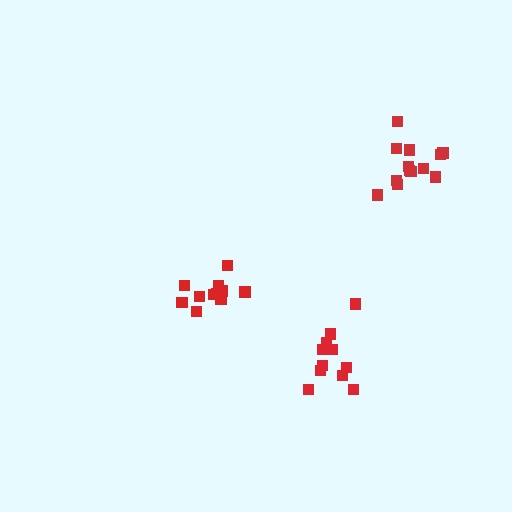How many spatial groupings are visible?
There are 3 spatial groupings.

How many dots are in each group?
Group 1: 11 dots, Group 2: 11 dots, Group 3: 13 dots (35 total).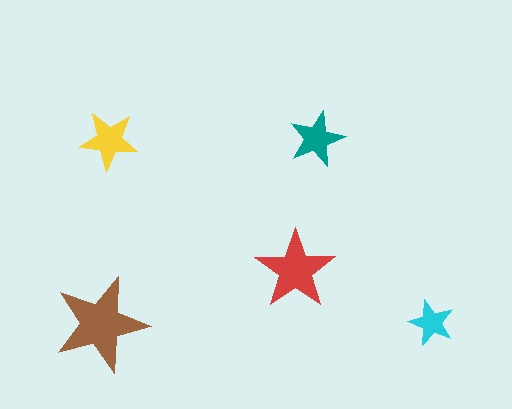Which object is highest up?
The teal star is topmost.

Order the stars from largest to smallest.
the brown one, the red one, the yellow one, the teal one, the cyan one.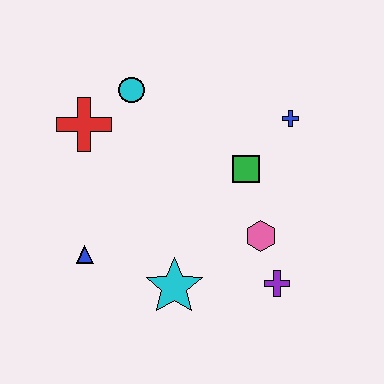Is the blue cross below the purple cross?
No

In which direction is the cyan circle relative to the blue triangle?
The cyan circle is above the blue triangle.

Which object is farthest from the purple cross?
The red cross is farthest from the purple cross.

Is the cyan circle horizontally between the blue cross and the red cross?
Yes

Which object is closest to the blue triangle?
The cyan star is closest to the blue triangle.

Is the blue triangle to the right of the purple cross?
No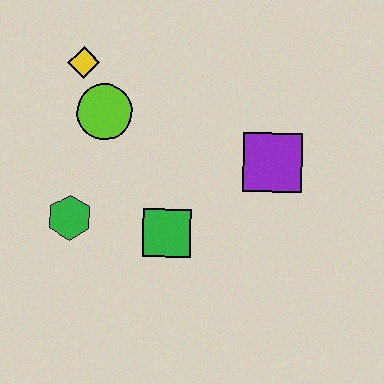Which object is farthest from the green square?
The yellow diamond is farthest from the green square.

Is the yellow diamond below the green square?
No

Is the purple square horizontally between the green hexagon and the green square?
No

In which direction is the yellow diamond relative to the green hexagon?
The yellow diamond is above the green hexagon.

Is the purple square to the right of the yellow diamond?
Yes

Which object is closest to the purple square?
The green square is closest to the purple square.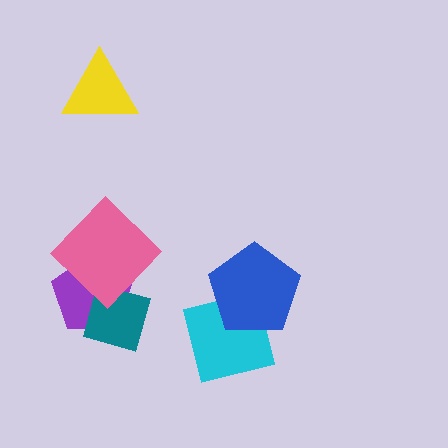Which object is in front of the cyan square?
The blue pentagon is in front of the cyan square.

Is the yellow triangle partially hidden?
No, no other shape covers it.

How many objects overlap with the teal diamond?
2 objects overlap with the teal diamond.